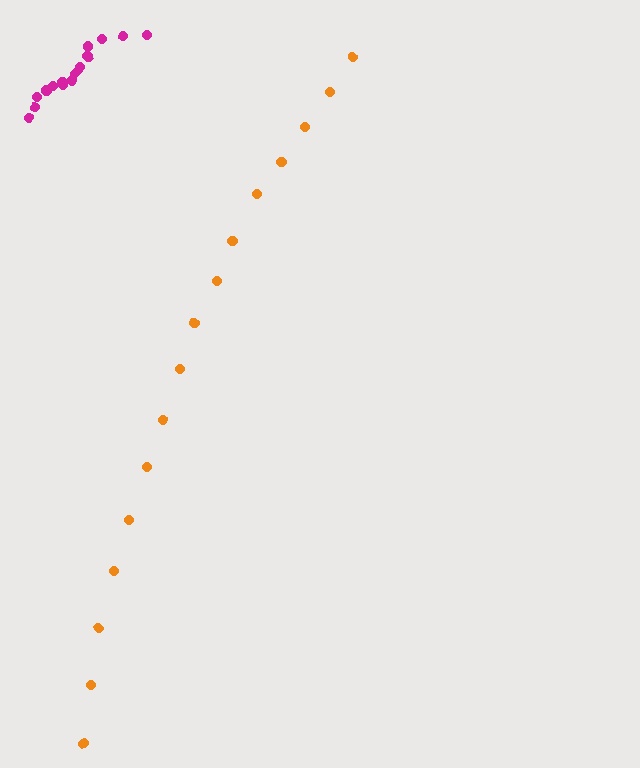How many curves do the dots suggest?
There are 2 distinct paths.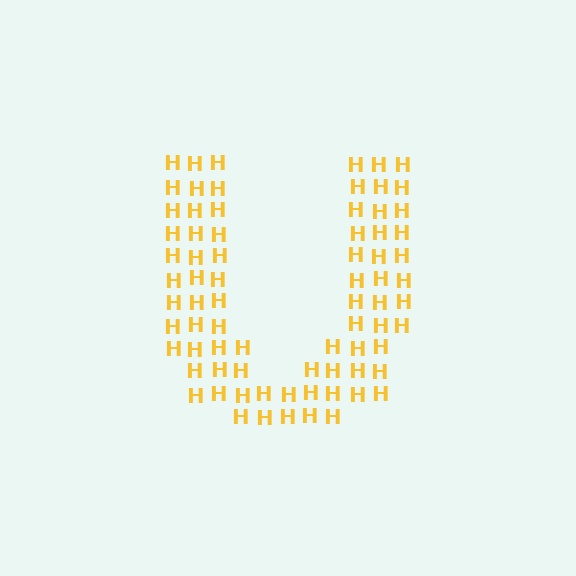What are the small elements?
The small elements are letter H's.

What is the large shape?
The large shape is the letter U.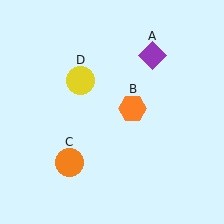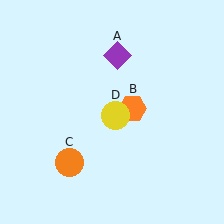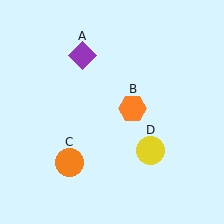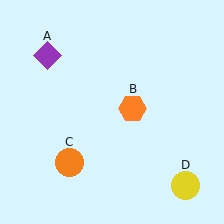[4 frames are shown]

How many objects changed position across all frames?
2 objects changed position: purple diamond (object A), yellow circle (object D).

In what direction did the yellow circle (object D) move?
The yellow circle (object D) moved down and to the right.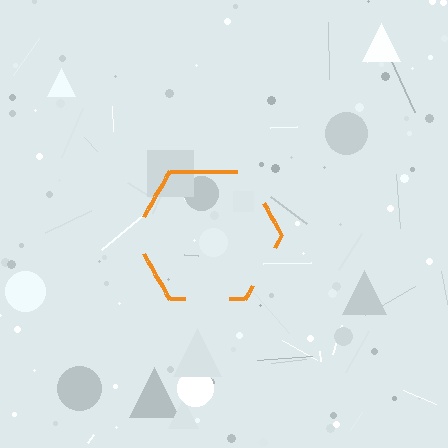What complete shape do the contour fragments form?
The contour fragments form a hexagon.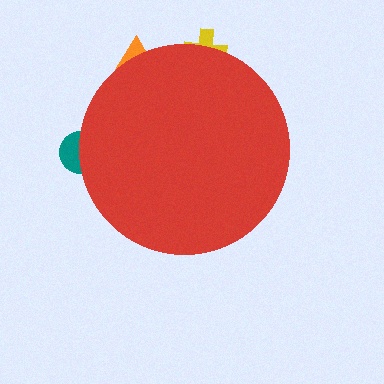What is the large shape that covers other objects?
A red circle.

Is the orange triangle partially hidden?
Yes, the orange triangle is partially hidden behind the red circle.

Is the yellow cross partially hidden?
Yes, the yellow cross is partially hidden behind the red circle.